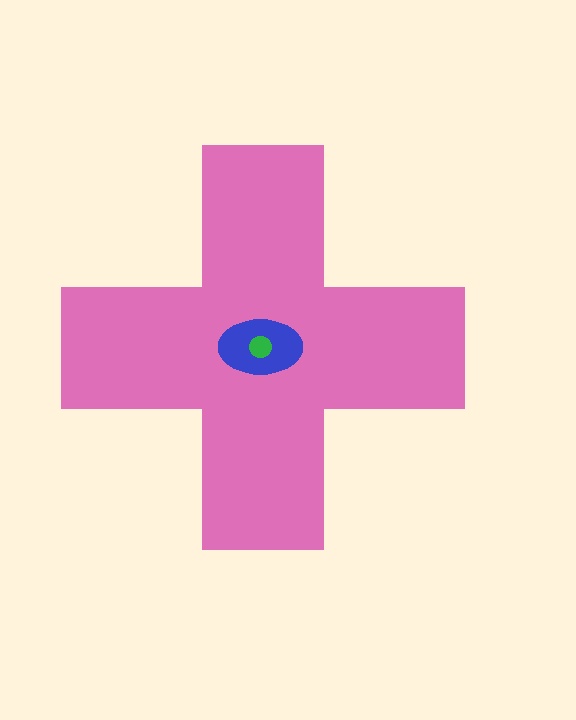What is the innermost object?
The green circle.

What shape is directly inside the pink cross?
The blue ellipse.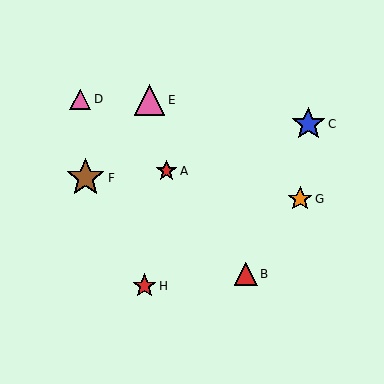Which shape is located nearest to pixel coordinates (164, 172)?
The red star (labeled A) at (166, 171) is nearest to that location.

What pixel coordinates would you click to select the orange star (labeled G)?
Click at (300, 199) to select the orange star G.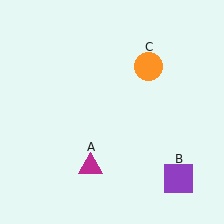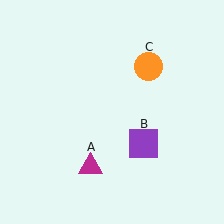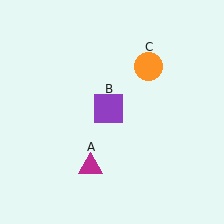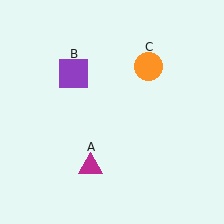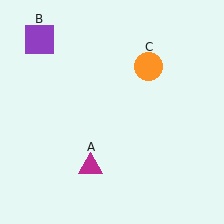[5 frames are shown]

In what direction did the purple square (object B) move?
The purple square (object B) moved up and to the left.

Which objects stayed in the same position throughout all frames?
Magenta triangle (object A) and orange circle (object C) remained stationary.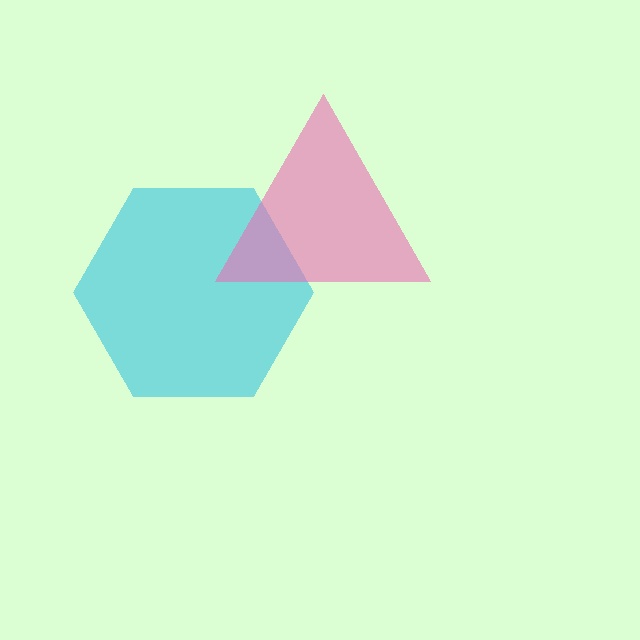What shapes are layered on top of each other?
The layered shapes are: a cyan hexagon, a pink triangle.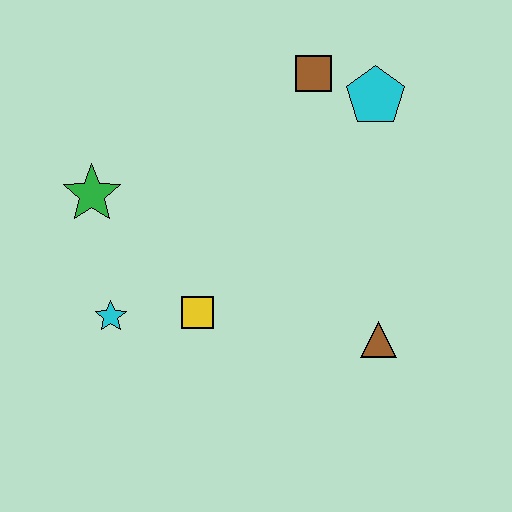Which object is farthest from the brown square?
The cyan star is farthest from the brown square.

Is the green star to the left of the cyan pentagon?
Yes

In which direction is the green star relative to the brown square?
The green star is to the left of the brown square.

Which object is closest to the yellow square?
The cyan star is closest to the yellow square.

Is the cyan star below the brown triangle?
No